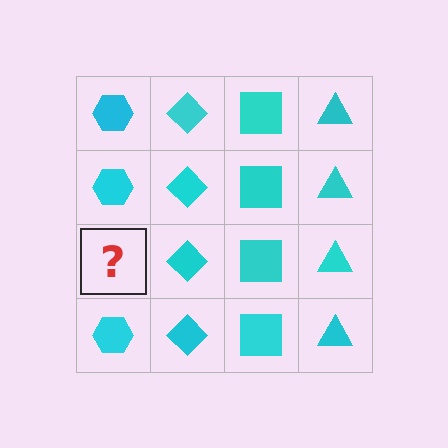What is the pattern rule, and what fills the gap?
The rule is that each column has a consistent shape. The gap should be filled with a cyan hexagon.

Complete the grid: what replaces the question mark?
The question mark should be replaced with a cyan hexagon.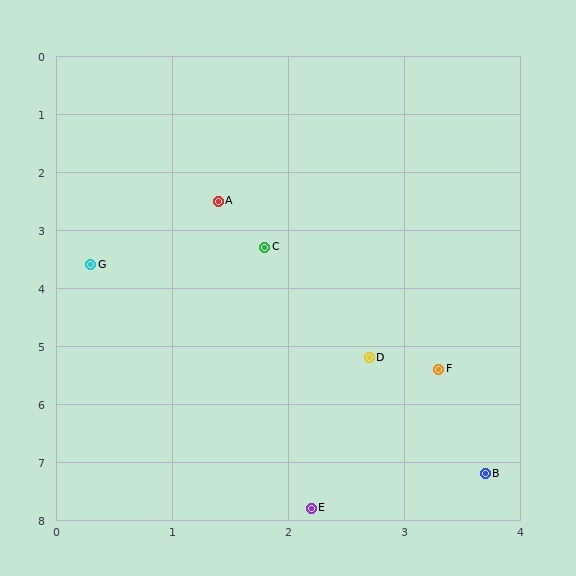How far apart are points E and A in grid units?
Points E and A are about 5.4 grid units apart.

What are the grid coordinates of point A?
Point A is at approximately (1.4, 2.5).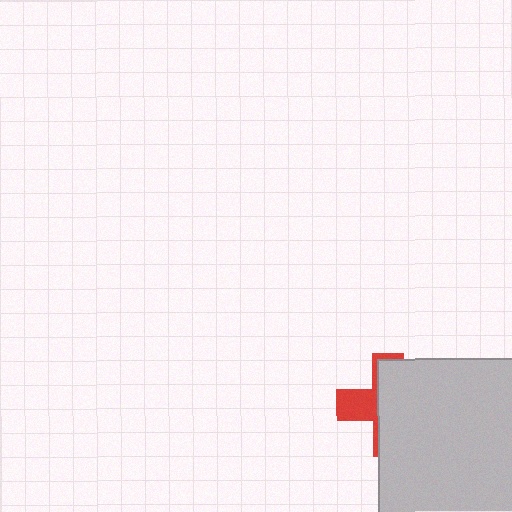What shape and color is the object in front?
The object in front is a light gray rectangle.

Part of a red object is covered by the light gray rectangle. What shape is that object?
It is a cross.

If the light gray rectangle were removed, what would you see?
You would see the complete red cross.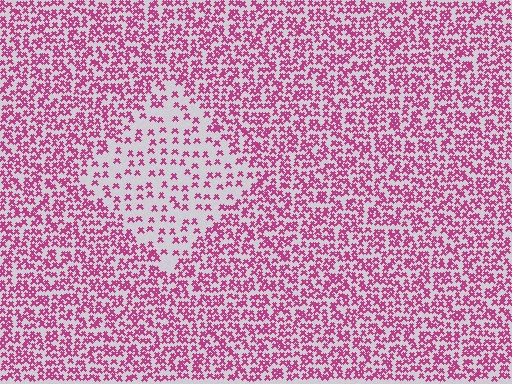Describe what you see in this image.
The image contains small magenta elements arranged at two different densities. A diamond-shaped region is visible where the elements are less densely packed than the surrounding area.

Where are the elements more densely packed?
The elements are more densely packed outside the diamond boundary.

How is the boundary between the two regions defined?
The boundary is defined by a change in element density (approximately 2.4x ratio). All elements are the same color, size, and shape.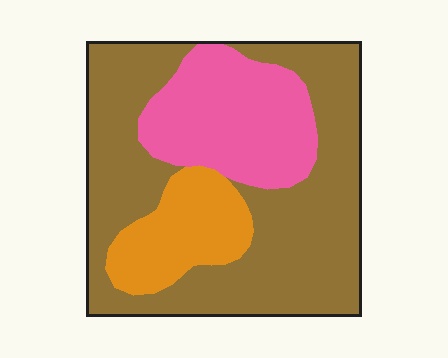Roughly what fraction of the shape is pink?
Pink covers roughly 25% of the shape.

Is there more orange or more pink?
Pink.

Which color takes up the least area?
Orange, at roughly 15%.